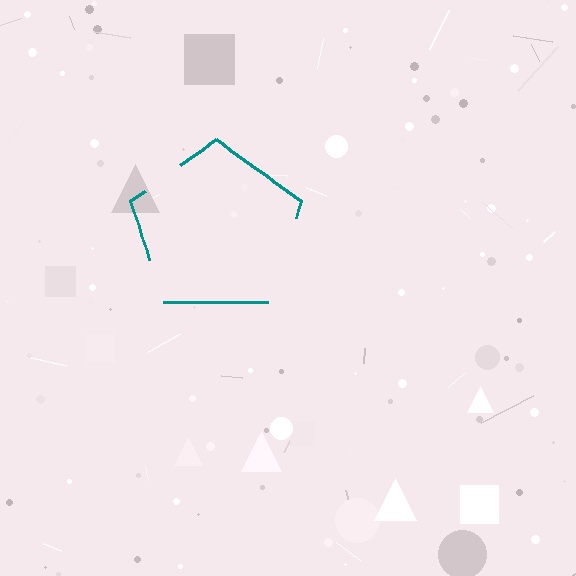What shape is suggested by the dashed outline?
The dashed outline suggests a pentagon.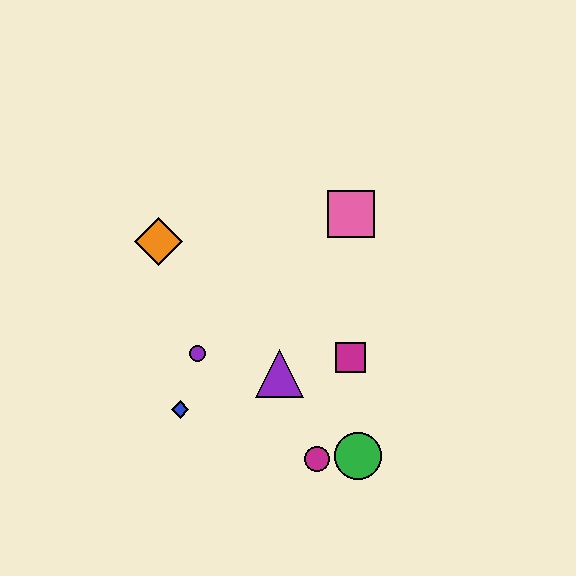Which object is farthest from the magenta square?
The orange diamond is farthest from the magenta square.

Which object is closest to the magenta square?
The purple triangle is closest to the magenta square.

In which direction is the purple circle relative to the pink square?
The purple circle is to the left of the pink square.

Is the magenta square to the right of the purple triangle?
Yes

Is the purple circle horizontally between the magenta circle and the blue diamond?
Yes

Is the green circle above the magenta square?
No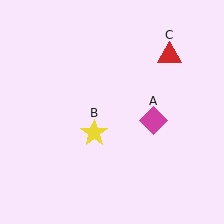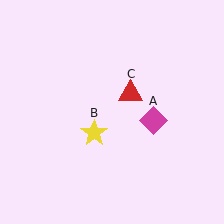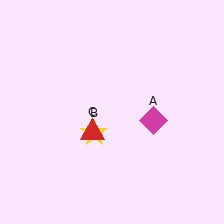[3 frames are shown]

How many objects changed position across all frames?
1 object changed position: red triangle (object C).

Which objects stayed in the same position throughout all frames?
Magenta diamond (object A) and yellow star (object B) remained stationary.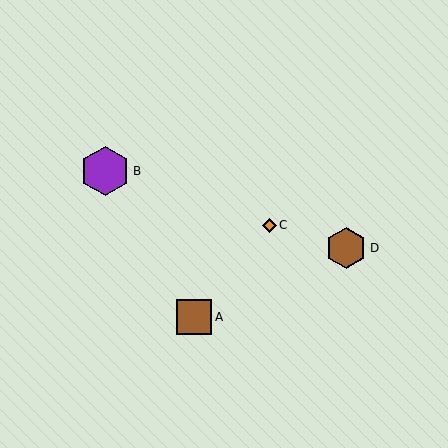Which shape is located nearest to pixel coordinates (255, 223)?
The orange diamond (labeled C) at (269, 225) is nearest to that location.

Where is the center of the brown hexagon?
The center of the brown hexagon is at (346, 248).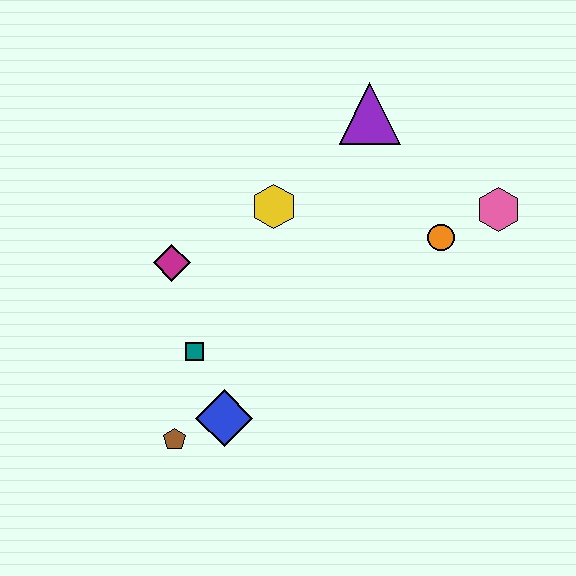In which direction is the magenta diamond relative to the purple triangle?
The magenta diamond is to the left of the purple triangle.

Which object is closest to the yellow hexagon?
The magenta diamond is closest to the yellow hexagon.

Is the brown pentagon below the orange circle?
Yes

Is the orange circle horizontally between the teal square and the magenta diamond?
No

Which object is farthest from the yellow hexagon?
The brown pentagon is farthest from the yellow hexagon.